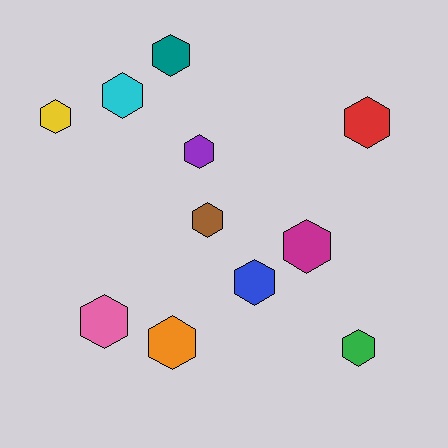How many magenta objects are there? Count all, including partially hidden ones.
There is 1 magenta object.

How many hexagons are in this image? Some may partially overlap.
There are 11 hexagons.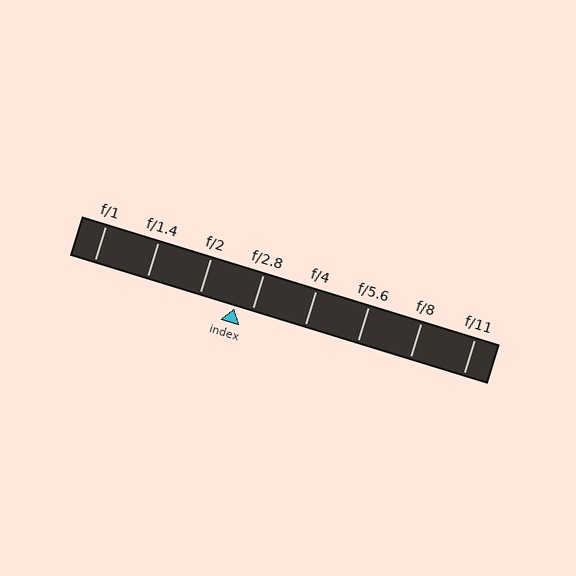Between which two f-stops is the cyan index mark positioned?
The index mark is between f/2 and f/2.8.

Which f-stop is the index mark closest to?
The index mark is closest to f/2.8.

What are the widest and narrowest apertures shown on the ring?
The widest aperture shown is f/1 and the narrowest is f/11.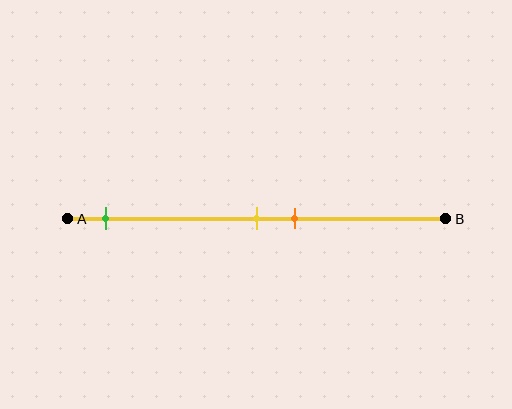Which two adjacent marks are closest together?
The yellow and orange marks are the closest adjacent pair.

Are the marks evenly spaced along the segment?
No, the marks are not evenly spaced.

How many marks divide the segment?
There are 3 marks dividing the segment.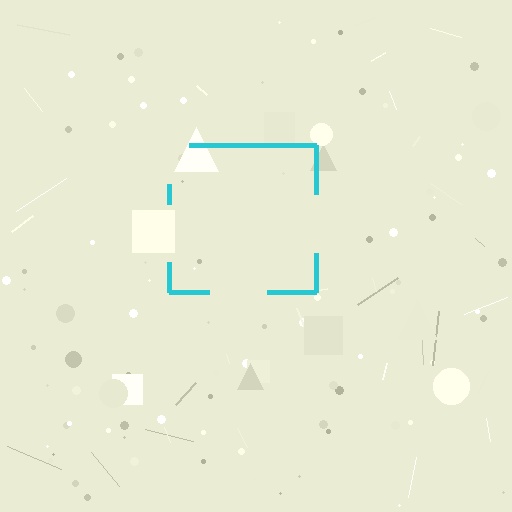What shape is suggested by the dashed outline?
The dashed outline suggests a square.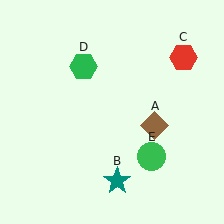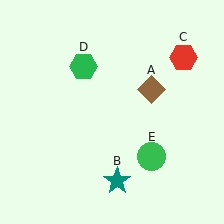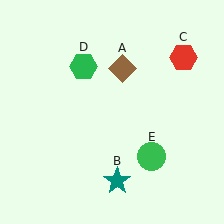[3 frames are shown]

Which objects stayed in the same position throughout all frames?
Teal star (object B) and red hexagon (object C) and green hexagon (object D) and green circle (object E) remained stationary.